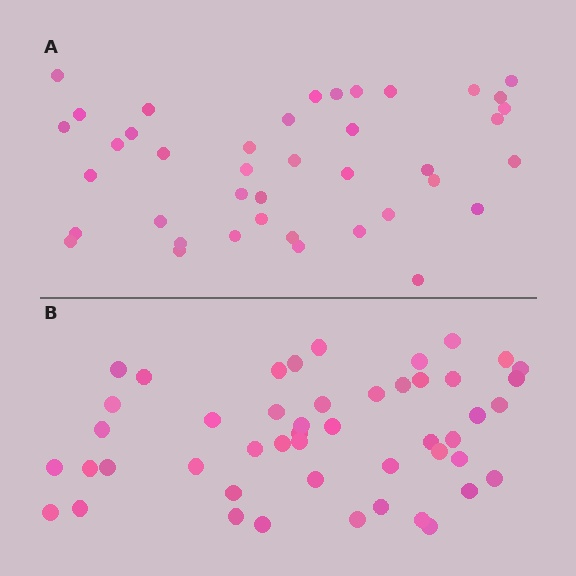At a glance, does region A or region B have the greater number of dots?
Region B (the bottom region) has more dots.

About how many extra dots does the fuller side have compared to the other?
Region B has roughly 8 or so more dots than region A.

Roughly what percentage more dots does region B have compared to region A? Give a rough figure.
About 15% more.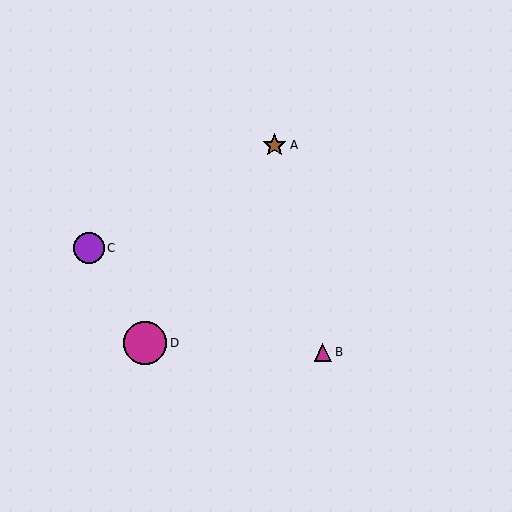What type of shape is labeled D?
Shape D is a magenta circle.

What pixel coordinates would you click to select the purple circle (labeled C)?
Click at (89, 248) to select the purple circle C.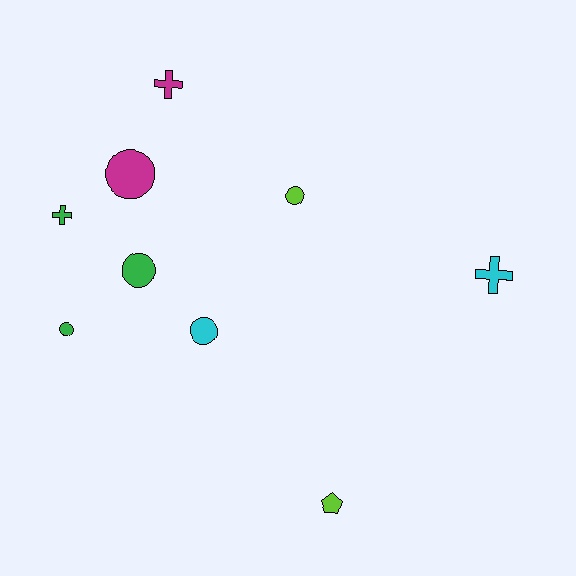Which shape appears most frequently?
Circle, with 5 objects.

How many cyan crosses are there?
There is 1 cyan cross.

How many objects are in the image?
There are 9 objects.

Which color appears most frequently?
Green, with 3 objects.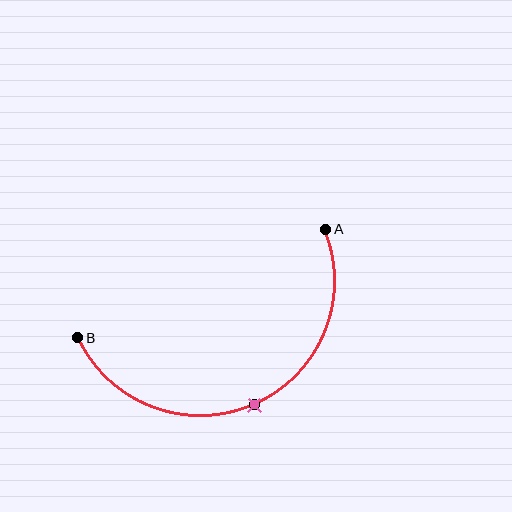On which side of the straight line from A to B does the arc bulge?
The arc bulges below the straight line connecting A and B.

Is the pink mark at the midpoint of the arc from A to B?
Yes. The pink mark lies on the arc at equal arc-length from both A and B — it is the arc midpoint.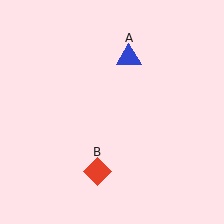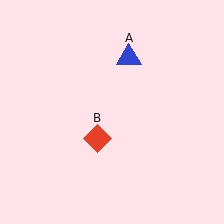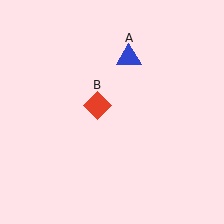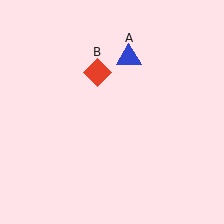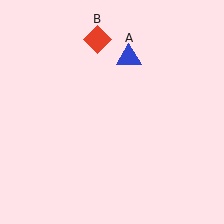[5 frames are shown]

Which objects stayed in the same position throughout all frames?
Blue triangle (object A) remained stationary.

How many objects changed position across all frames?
1 object changed position: red diamond (object B).